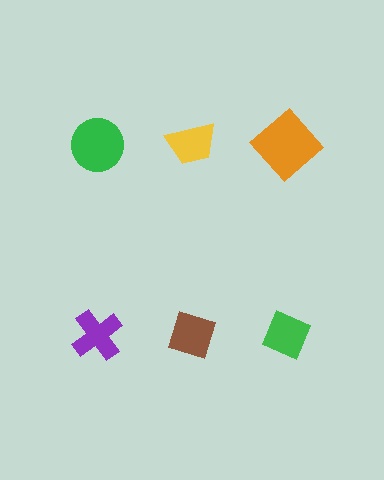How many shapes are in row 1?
3 shapes.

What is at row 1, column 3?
An orange diamond.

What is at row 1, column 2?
A yellow trapezoid.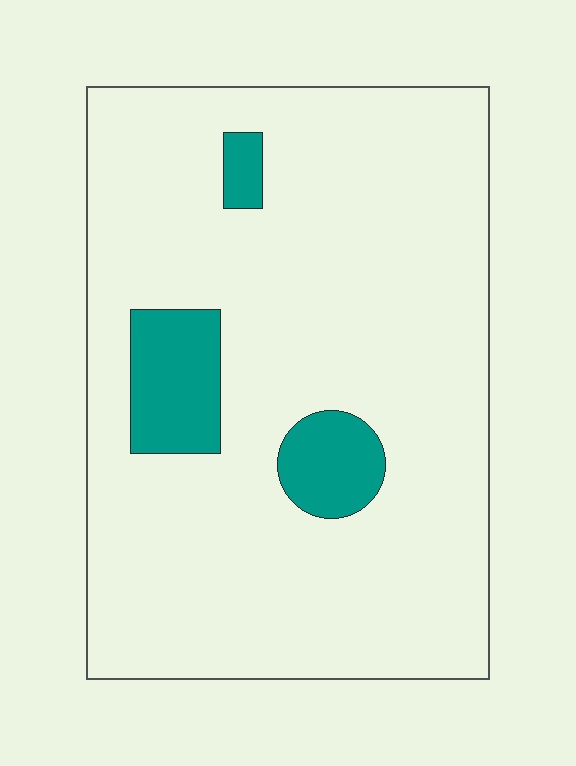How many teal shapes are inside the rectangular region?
3.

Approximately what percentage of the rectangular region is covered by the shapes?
Approximately 10%.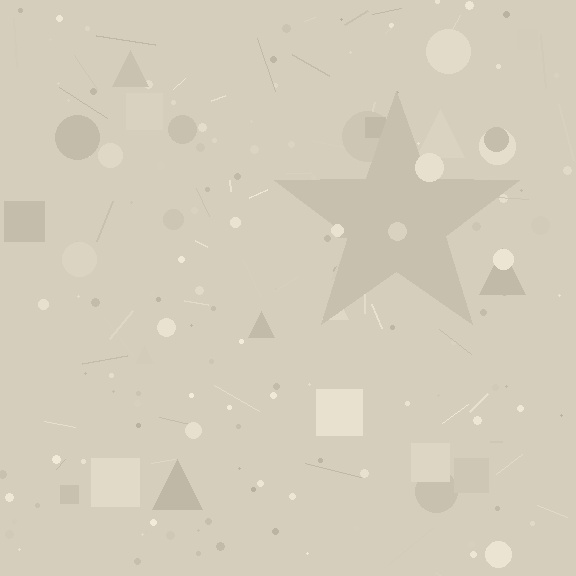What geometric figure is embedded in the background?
A star is embedded in the background.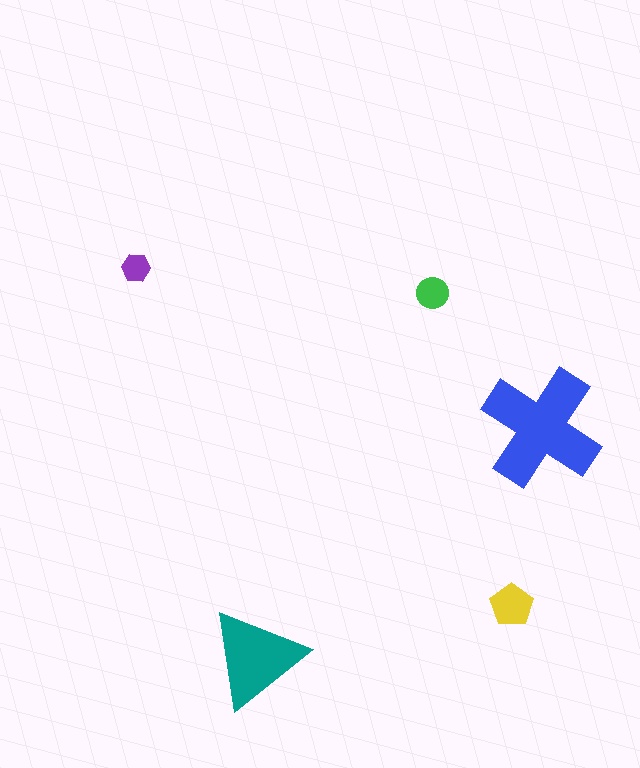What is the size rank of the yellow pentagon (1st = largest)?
3rd.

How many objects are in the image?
There are 5 objects in the image.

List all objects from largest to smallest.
The blue cross, the teal triangle, the yellow pentagon, the green circle, the purple hexagon.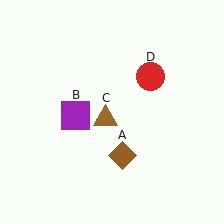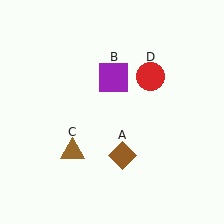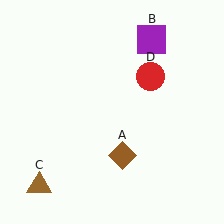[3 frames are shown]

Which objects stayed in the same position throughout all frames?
Brown diamond (object A) and red circle (object D) remained stationary.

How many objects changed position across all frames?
2 objects changed position: purple square (object B), brown triangle (object C).